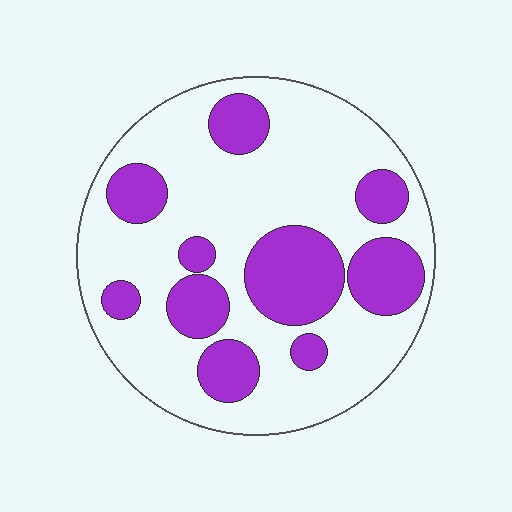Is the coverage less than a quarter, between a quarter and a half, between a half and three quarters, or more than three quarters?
Between a quarter and a half.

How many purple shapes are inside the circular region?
10.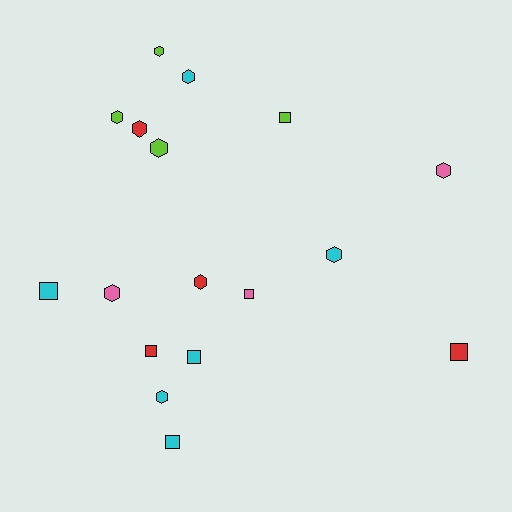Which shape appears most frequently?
Hexagon, with 10 objects.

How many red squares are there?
There are 2 red squares.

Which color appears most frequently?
Cyan, with 6 objects.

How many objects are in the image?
There are 17 objects.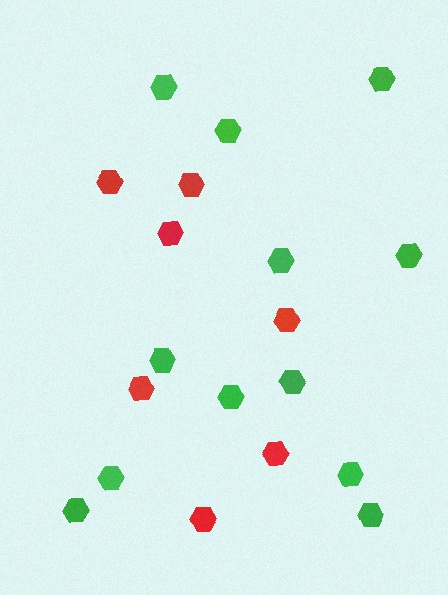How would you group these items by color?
There are 2 groups: one group of green hexagons (12) and one group of red hexagons (7).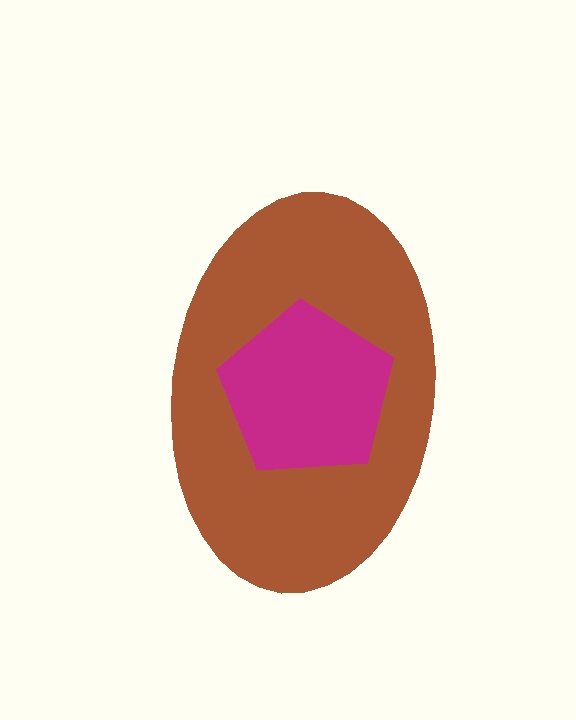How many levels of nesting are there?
2.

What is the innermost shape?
The magenta pentagon.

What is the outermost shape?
The brown ellipse.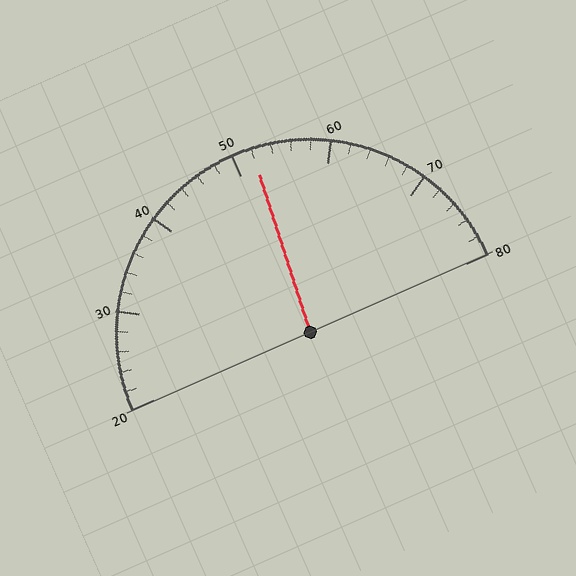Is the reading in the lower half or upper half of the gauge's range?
The reading is in the upper half of the range (20 to 80).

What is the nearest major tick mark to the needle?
The nearest major tick mark is 50.